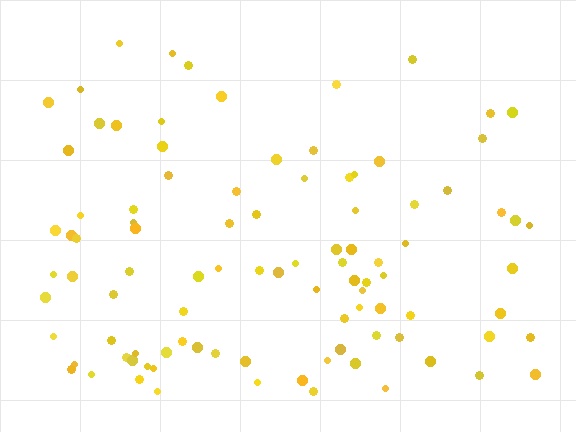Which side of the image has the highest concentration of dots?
The bottom.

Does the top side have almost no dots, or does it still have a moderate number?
Still a moderate number, just noticeably fewer than the bottom.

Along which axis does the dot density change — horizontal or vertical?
Vertical.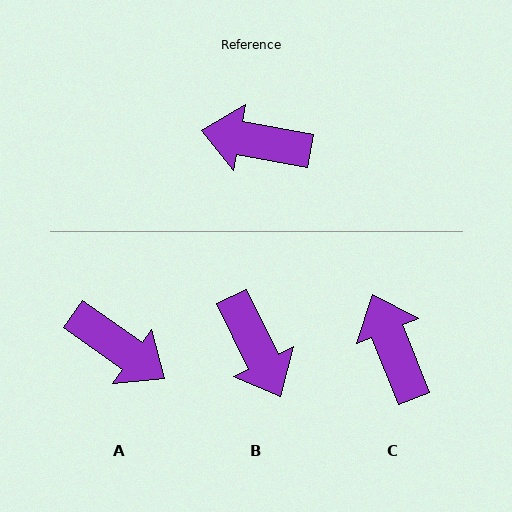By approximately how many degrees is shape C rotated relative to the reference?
Approximately 57 degrees clockwise.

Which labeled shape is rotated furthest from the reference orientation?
A, about 155 degrees away.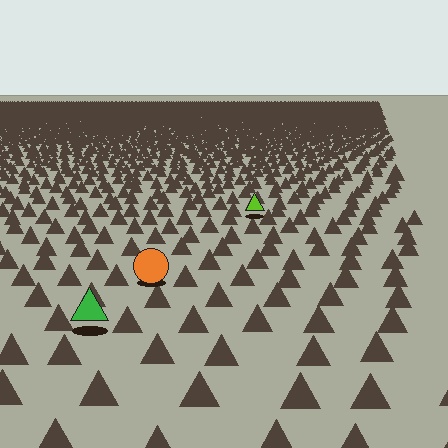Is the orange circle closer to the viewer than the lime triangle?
Yes. The orange circle is closer — you can tell from the texture gradient: the ground texture is coarser near it.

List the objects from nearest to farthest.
From nearest to farthest: the green triangle, the orange circle, the lime triangle.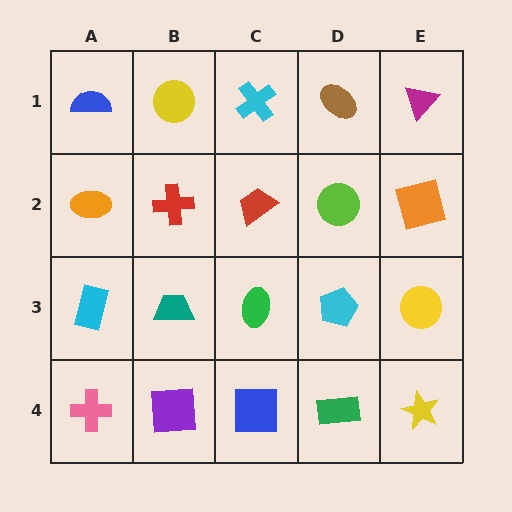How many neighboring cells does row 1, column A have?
2.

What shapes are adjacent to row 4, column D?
A cyan pentagon (row 3, column D), a blue square (row 4, column C), a yellow star (row 4, column E).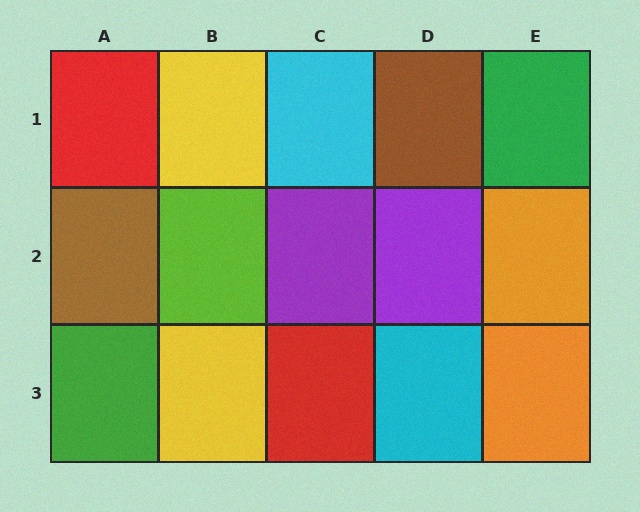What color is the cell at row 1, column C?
Cyan.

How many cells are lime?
1 cell is lime.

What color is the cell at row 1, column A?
Red.